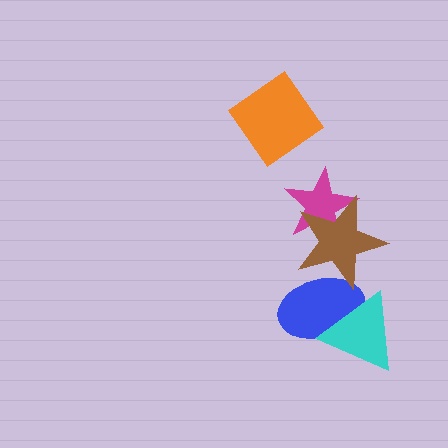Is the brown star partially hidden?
No, no other shape covers it.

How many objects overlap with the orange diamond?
0 objects overlap with the orange diamond.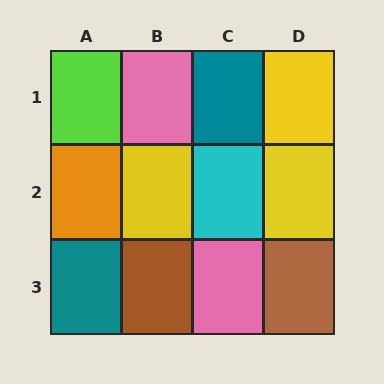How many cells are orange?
1 cell is orange.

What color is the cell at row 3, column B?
Brown.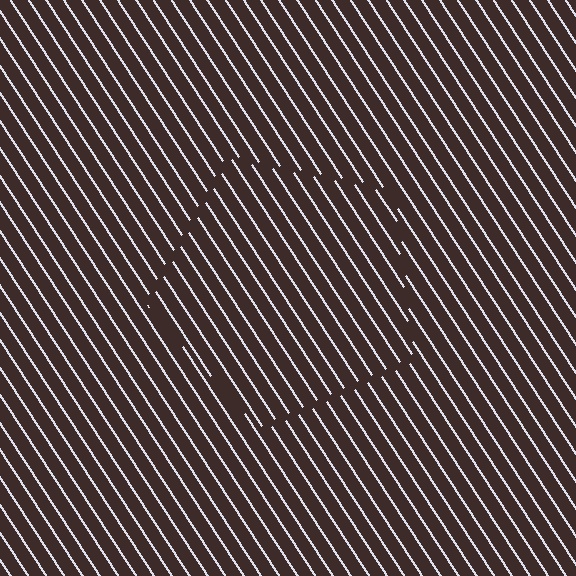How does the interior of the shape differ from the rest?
The interior of the shape contains the same grating, shifted by half a period — the contour is defined by the phase discontinuity where line-ends from the inner and outer gratings abut.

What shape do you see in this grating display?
An illusory pentagon. The interior of the shape contains the same grating, shifted by half a period — the contour is defined by the phase discontinuity where line-ends from the inner and outer gratings abut.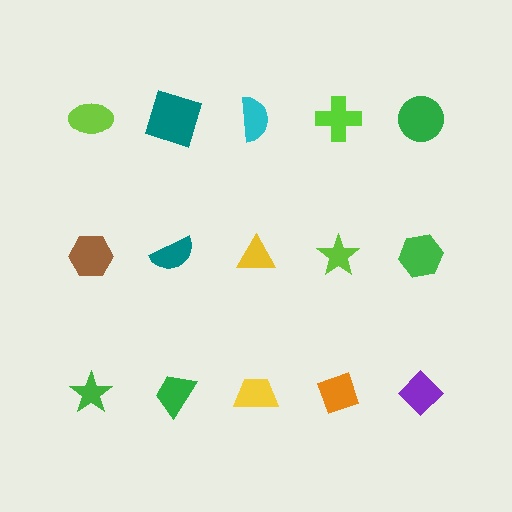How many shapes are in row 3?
5 shapes.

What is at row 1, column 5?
A green circle.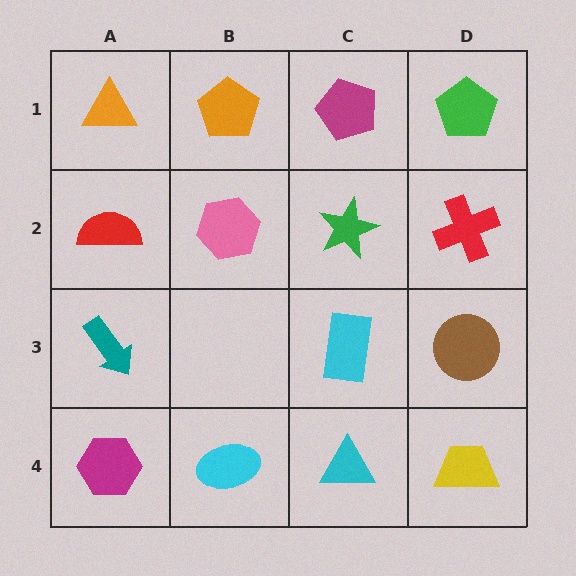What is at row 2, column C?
A green star.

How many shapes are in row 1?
4 shapes.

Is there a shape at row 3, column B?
No, that cell is empty.